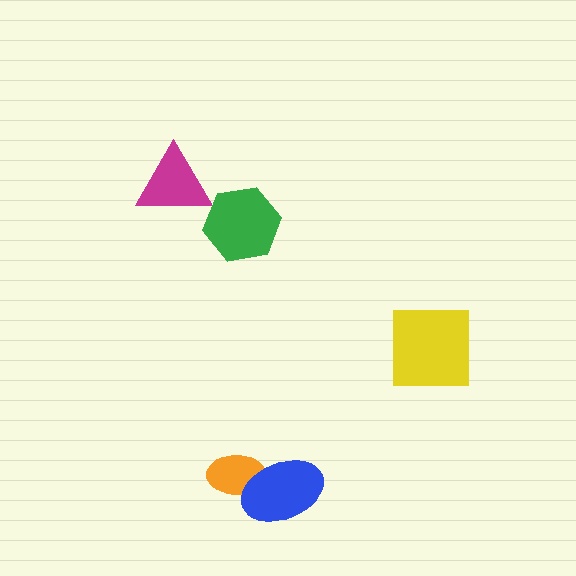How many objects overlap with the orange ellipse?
1 object overlaps with the orange ellipse.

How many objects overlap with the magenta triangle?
0 objects overlap with the magenta triangle.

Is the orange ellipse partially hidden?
Yes, it is partially covered by another shape.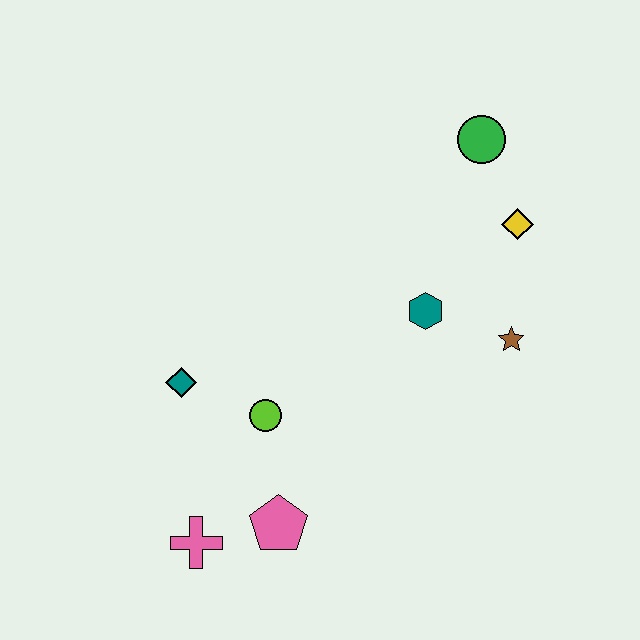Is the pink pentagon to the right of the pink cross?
Yes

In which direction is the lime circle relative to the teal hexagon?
The lime circle is to the left of the teal hexagon.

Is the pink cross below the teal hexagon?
Yes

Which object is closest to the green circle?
The yellow diamond is closest to the green circle.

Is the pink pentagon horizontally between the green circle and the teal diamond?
Yes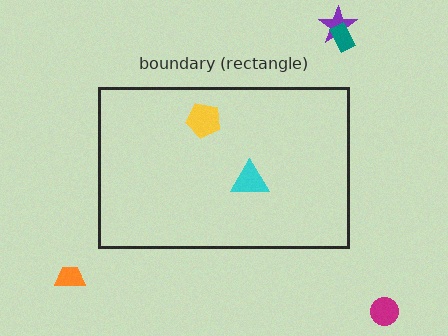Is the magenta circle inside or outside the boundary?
Outside.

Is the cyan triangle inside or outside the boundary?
Inside.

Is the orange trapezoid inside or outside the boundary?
Outside.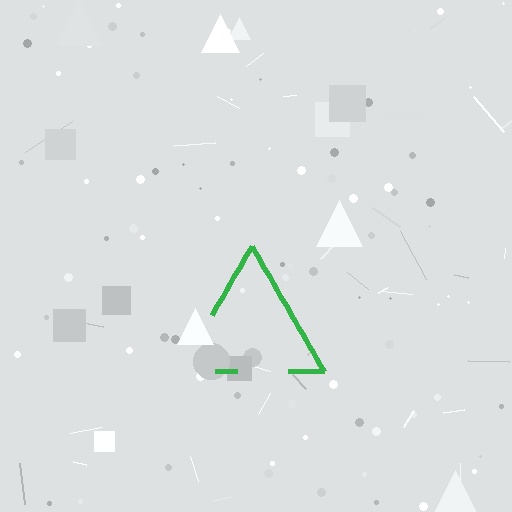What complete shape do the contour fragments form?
The contour fragments form a triangle.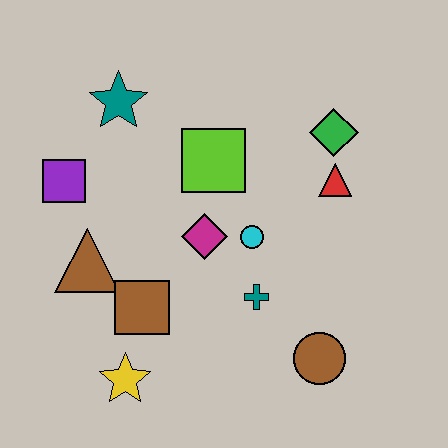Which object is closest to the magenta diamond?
The cyan circle is closest to the magenta diamond.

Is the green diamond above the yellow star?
Yes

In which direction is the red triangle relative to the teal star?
The red triangle is to the right of the teal star.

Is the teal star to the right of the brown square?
No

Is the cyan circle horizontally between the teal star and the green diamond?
Yes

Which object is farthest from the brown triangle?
The green diamond is farthest from the brown triangle.